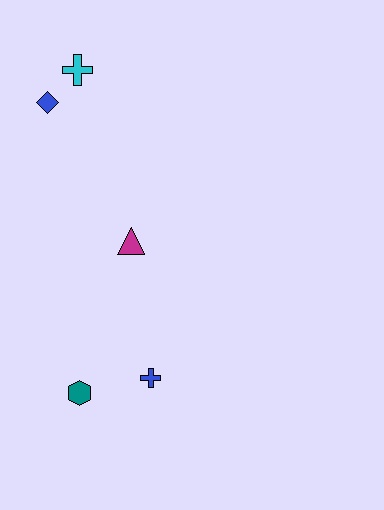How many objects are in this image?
There are 5 objects.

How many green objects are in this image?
There are no green objects.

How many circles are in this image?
There are no circles.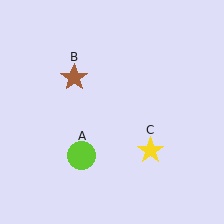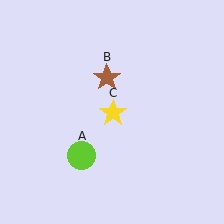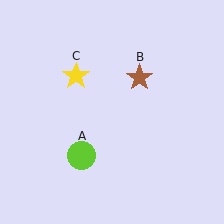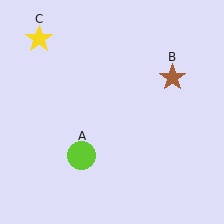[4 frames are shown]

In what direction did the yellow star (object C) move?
The yellow star (object C) moved up and to the left.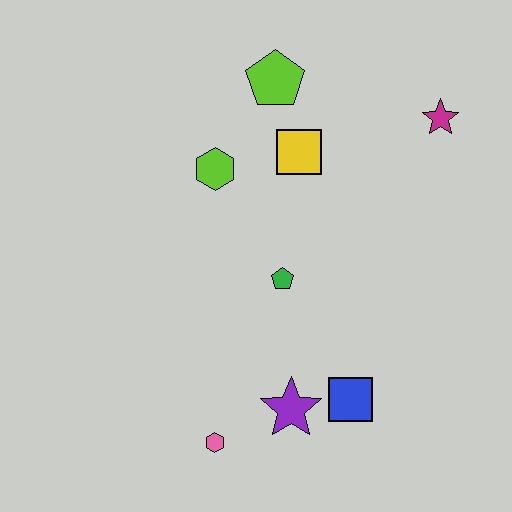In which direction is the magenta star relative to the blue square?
The magenta star is above the blue square.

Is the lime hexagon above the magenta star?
No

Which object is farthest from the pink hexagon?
The magenta star is farthest from the pink hexagon.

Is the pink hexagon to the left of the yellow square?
Yes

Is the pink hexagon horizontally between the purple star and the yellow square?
No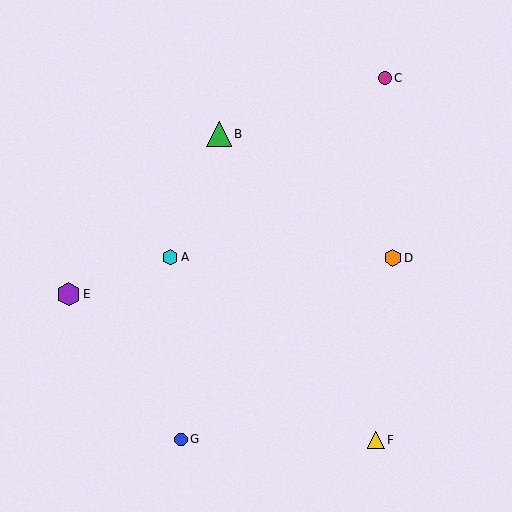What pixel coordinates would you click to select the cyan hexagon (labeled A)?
Click at (170, 257) to select the cyan hexagon A.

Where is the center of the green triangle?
The center of the green triangle is at (219, 134).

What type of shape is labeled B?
Shape B is a green triangle.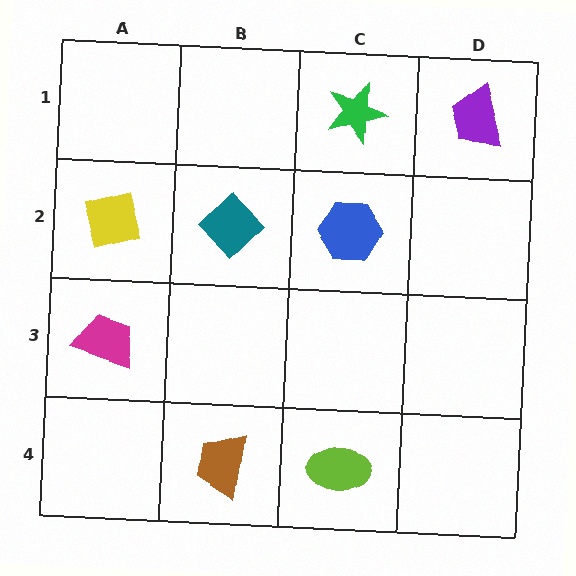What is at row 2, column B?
A teal diamond.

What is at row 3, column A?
A magenta trapezoid.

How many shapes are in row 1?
2 shapes.